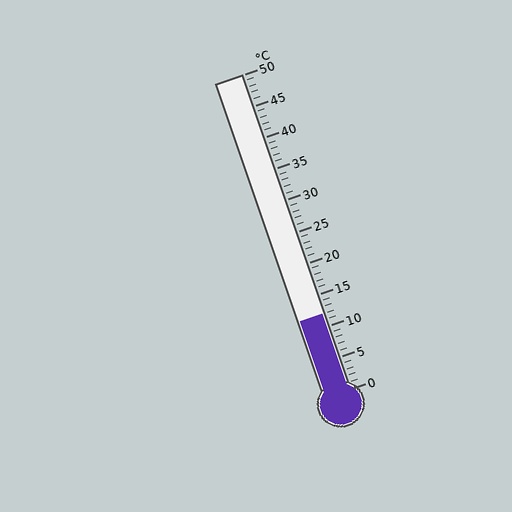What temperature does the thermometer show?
The thermometer shows approximately 12°C.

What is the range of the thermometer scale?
The thermometer scale ranges from 0°C to 50°C.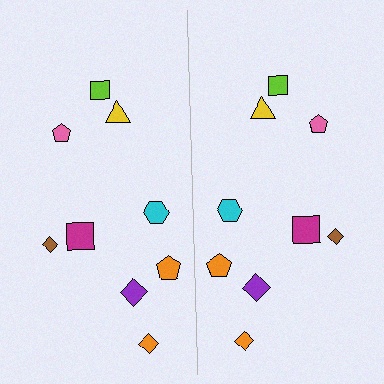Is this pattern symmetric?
Yes, this pattern has bilateral (reflection) symmetry.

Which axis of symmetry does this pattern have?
The pattern has a vertical axis of symmetry running through the center of the image.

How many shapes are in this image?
There are 18 shapes in this image.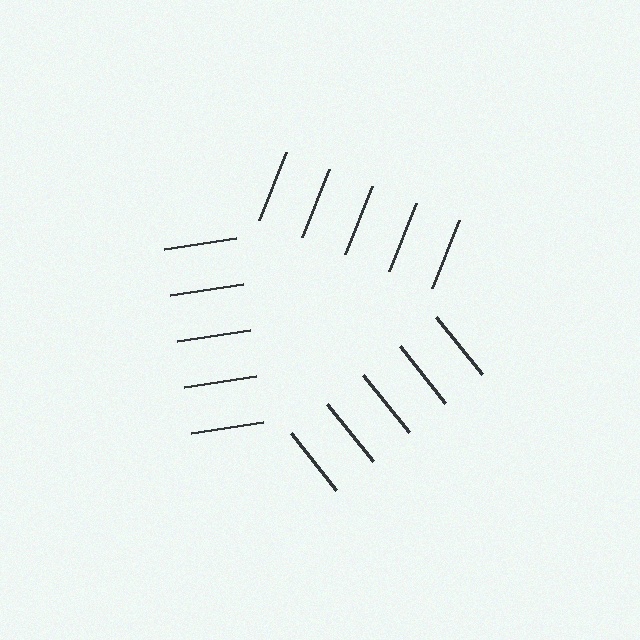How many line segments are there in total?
15 — 5 along each of the 3 edges.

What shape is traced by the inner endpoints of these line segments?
An illusory triangle — the line segments terminate on its edges but no continuous stroke is drawn.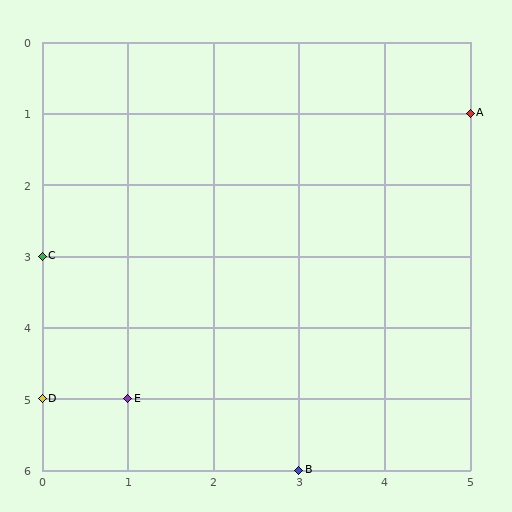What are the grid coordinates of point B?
Point B is at grid coordinates (3, 6).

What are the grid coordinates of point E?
Point E is at grid coordinates (1, 5).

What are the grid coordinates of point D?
Point D is at grid coordinates (0, 5).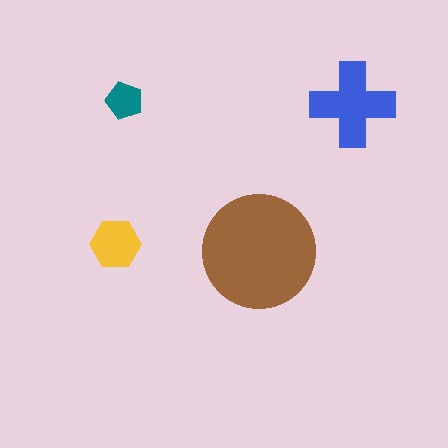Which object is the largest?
The brown circle.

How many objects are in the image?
There are 4 objects in the image.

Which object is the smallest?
The teal pentagon.